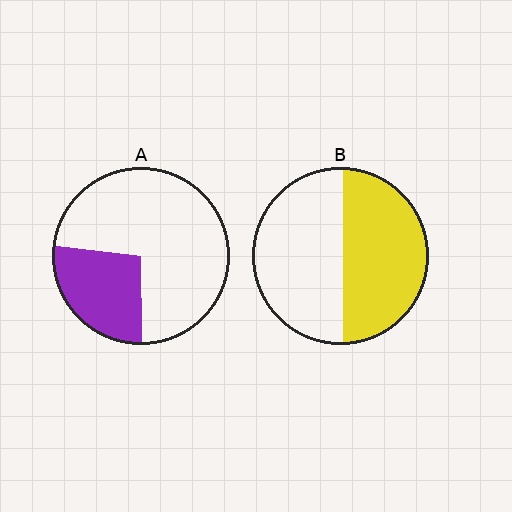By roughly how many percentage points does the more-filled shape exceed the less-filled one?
By roughly 20 percentage points (B over A).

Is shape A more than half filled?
No.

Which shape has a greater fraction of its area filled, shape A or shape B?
Shape B.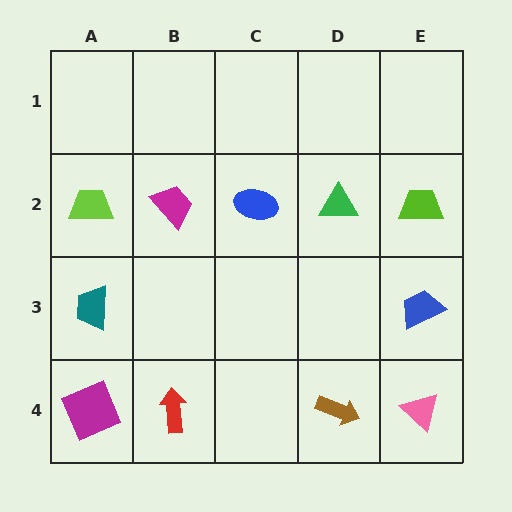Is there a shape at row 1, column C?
No, that cell is empty.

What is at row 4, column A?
A magenta square.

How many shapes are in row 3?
2 shapes.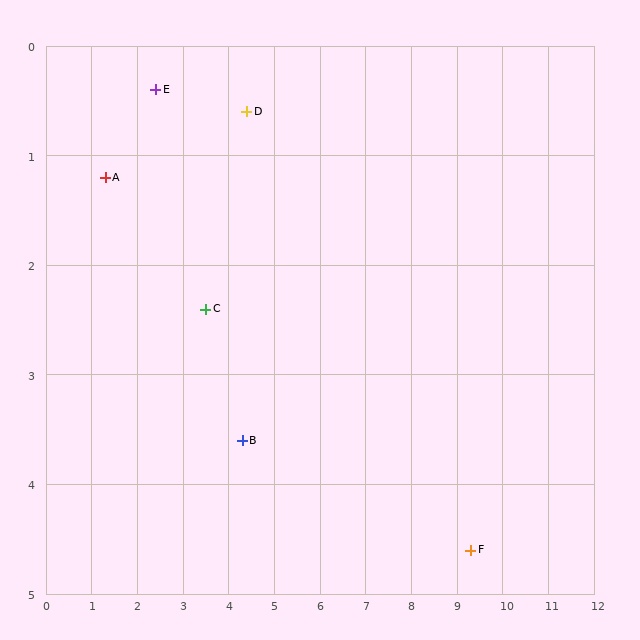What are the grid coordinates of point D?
Point D is at approximately (4.4, 0.6).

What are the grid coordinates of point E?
Point E is at approximately (2.4, 0.4).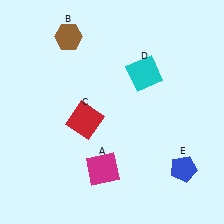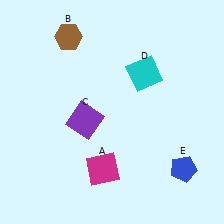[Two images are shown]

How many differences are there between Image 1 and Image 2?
There is 1 difference between the two images.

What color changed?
The square (C) changed from red in Image 1 to purple in Image 2.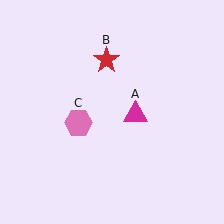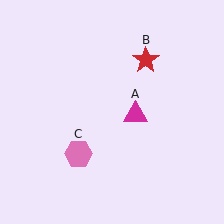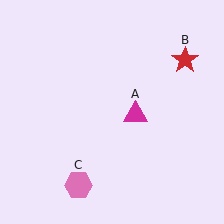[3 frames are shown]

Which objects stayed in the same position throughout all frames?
Magenta triangle (object A) remained stationary.